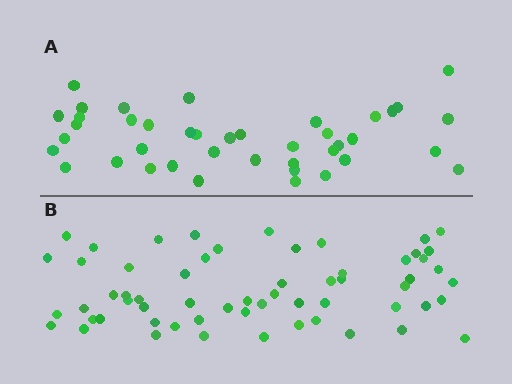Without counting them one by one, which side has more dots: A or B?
Region B (the bottom region) has more dots.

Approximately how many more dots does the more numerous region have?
Region B has approximately 20 more dots than region A.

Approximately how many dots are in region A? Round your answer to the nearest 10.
About 40 dots. (The exact count is 41, which rounds to 40.)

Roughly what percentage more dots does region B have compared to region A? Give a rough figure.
About 45% more.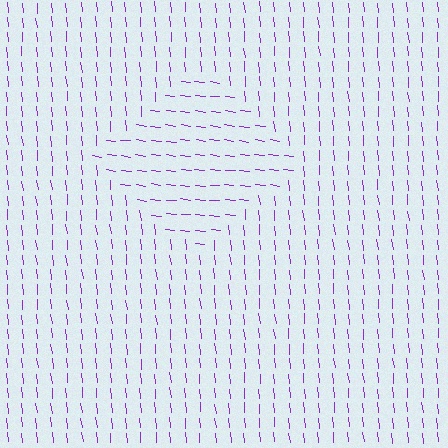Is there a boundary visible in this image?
Yes, there is a texture boundary formed by a change in line orientation.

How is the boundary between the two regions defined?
The boundary is defined purely by a change in line orientation (approximately 77 degrees difference). All lines are the same color and thickness.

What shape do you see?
I see a diamond.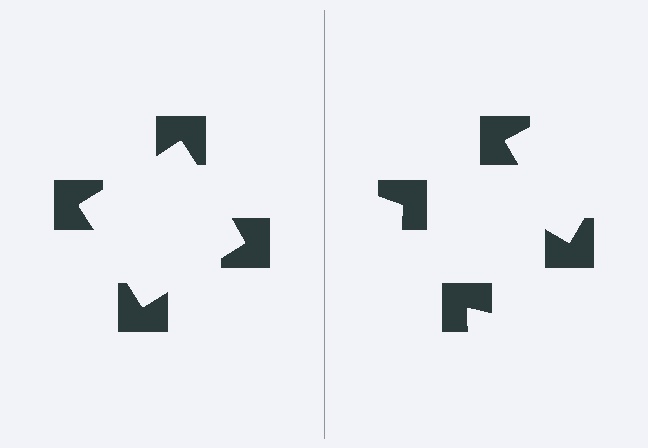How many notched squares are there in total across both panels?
8 — 4 on each side.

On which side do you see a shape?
An illusory square appears on the left side. On the right side the wedge cuts are rotated, so no coherent shape forms.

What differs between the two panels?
The notched squares are positioned identically on both sides; only the wedge orientations differ. On the left they align to a square; on the right they are misaligned.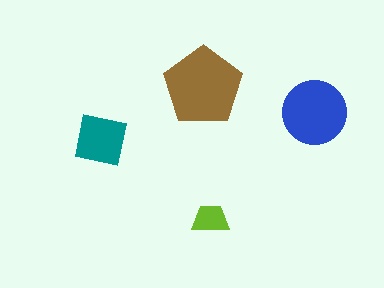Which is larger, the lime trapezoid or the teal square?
The teal square.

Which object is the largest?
The brown pentagon.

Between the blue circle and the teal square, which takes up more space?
The blue circle.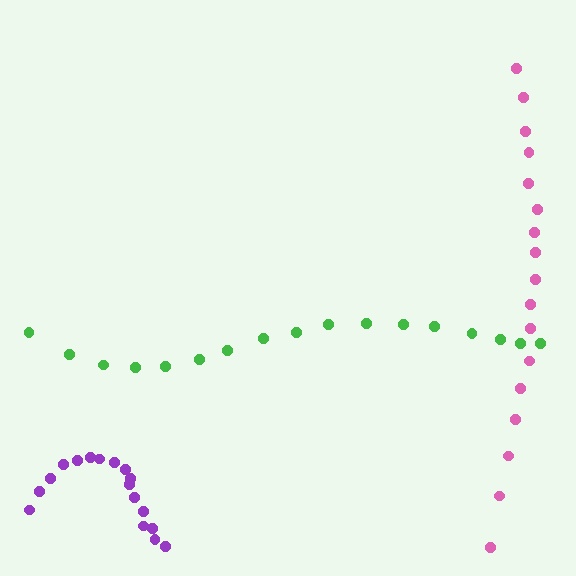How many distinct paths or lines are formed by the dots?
There are 3 distinct paths.